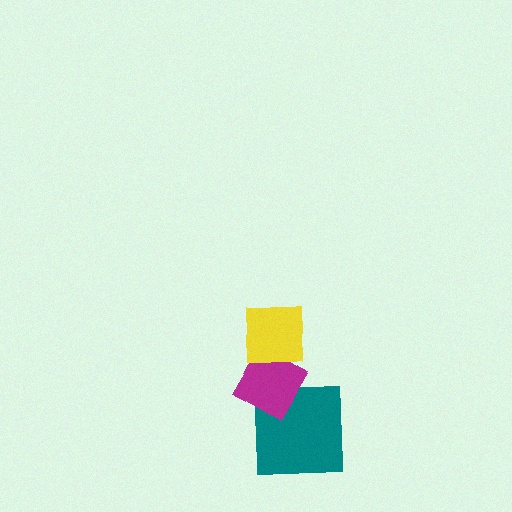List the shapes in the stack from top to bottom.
From top to bottom: the yellow square, the magenta diamond, the teal square.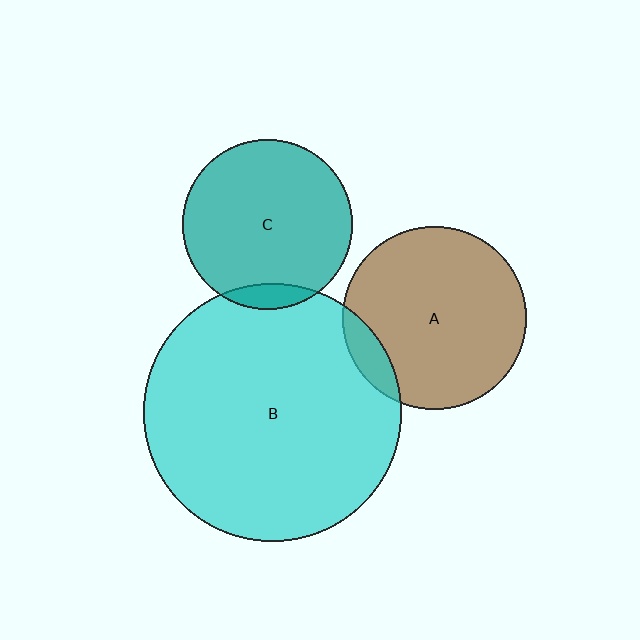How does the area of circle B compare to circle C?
Approximately 2.3 times.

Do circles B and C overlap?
Yes.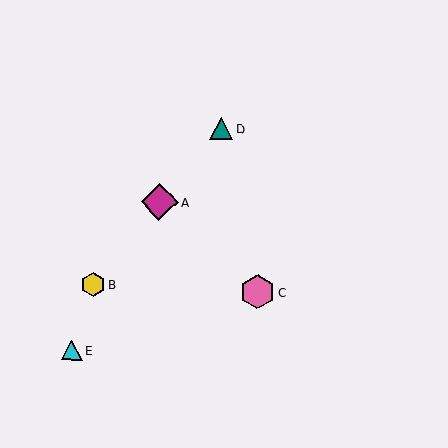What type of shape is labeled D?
Shape D is a teal triangle.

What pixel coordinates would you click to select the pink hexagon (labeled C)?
Click at (258, 292) to select the pink hexagon C.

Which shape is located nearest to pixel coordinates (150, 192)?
The magenta diamond (labeled A) at (160, 202) is nearest to that location.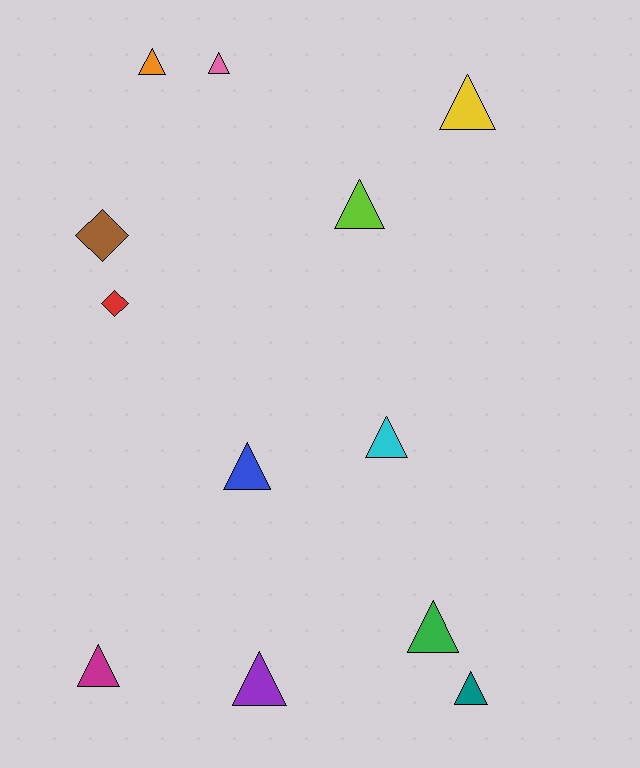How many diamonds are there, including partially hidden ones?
There are 2 diamonds.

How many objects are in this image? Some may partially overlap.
There are 12 objects.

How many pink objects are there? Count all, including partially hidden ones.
There is 1 pink object.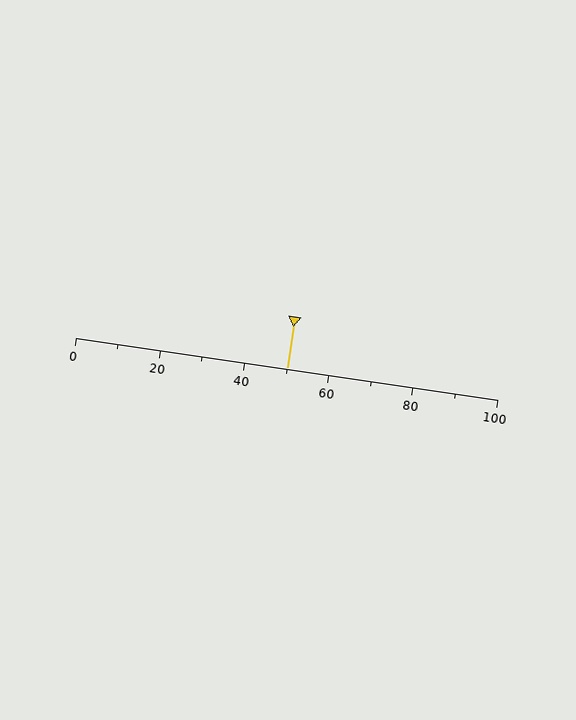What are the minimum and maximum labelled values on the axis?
The axis runs from 0 to 100.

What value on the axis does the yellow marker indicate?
The marker indicates approximately 50.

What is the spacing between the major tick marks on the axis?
The major ticks are spaced 20 apart.